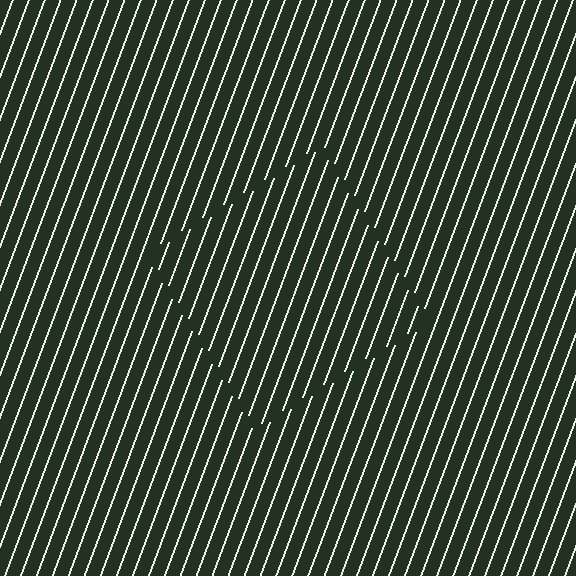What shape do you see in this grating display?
An illusory square. The interior of the shape contains the same grating, shifted by half a period — the contour is defined by the phase discontinuity where line-ends from the inner and outer gratings abut.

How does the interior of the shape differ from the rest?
The interior of the shape contains the same grating, shifted by half a period — the contour is defined by the phase discontinuity where line-ends from the inner and outer gratings abut.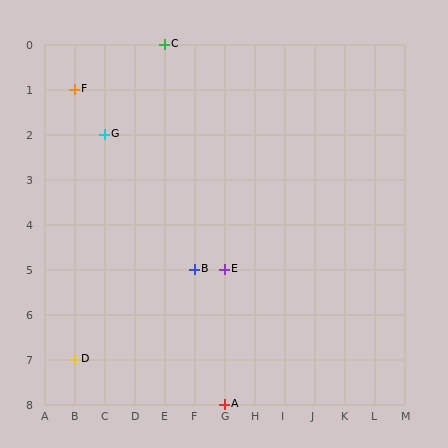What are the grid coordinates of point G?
Point G is at grid coordinates (C, 2).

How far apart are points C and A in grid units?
Points C and A are 2 columns and 8 rows apart (about 8.2 grid units diagonally).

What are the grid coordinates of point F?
Point F is at grid coordinates (B, 1).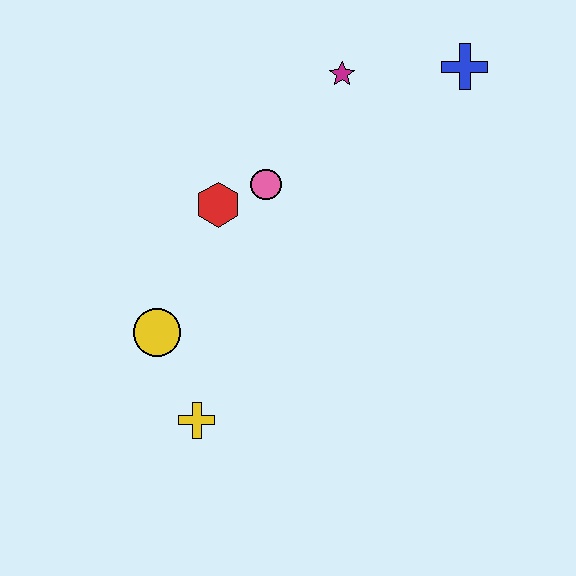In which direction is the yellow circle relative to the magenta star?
The yellow circle is below the magenta star.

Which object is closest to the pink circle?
The red hexagon is closest to the pink circle.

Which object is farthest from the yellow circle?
The blue cross is farthest from the yellow circle.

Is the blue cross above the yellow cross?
Yes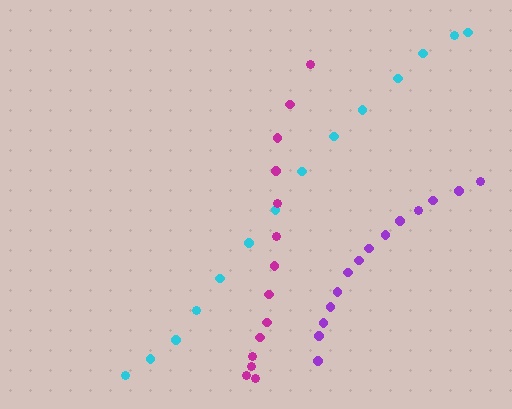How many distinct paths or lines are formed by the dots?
There are 3 distinct paths.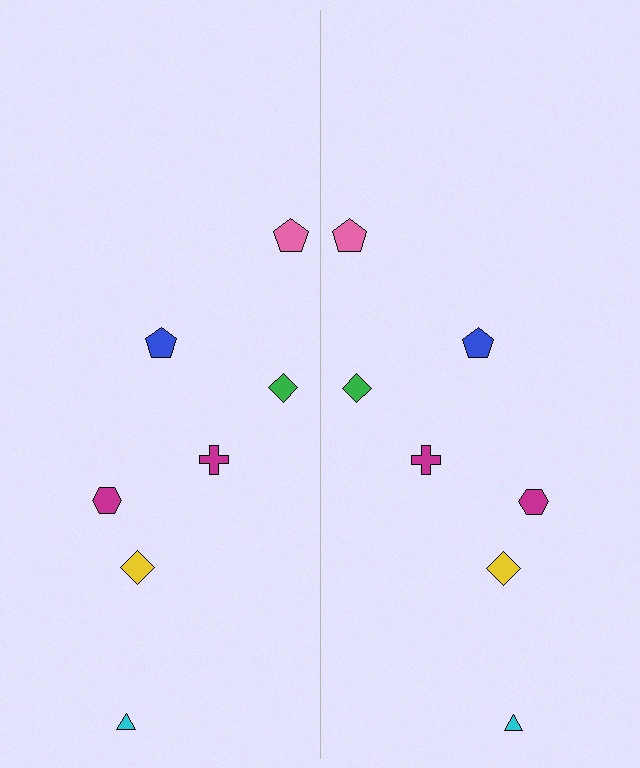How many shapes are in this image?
There are 14 shapes in this image.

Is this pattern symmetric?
Yes, this pattern has bilateral (reflection) symmetry.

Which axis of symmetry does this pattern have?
The pattern has a vertical axis of symmetry running through the center of the image.